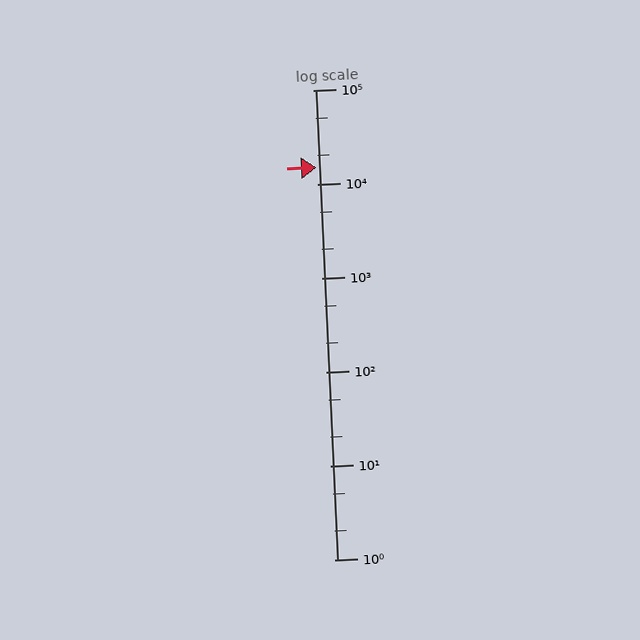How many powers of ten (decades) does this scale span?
The scale spans 5 decades, from 1 to 100000.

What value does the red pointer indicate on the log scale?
The pointer indicates approximately 15000.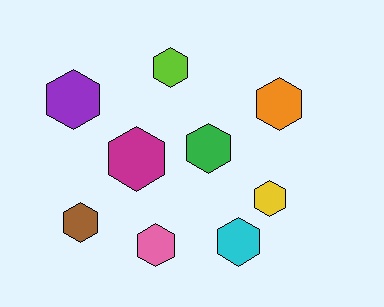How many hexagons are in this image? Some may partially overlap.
There are 9 hexagons.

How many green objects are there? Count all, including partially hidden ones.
There is 1 green object.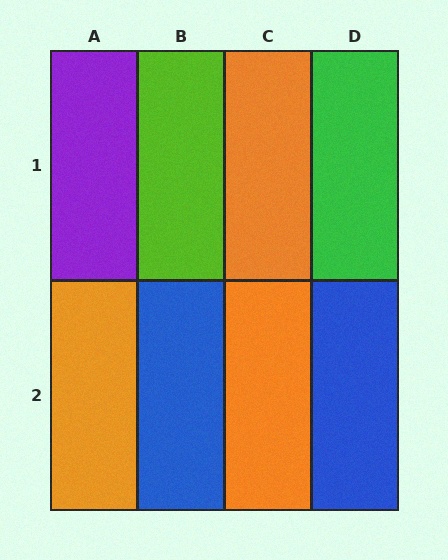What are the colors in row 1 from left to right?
Purple, lime, orange, green.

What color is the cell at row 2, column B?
Blue.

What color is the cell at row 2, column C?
Orange.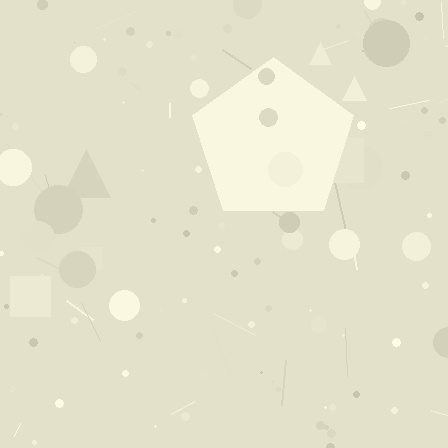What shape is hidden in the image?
A pentagon is hidden in the image.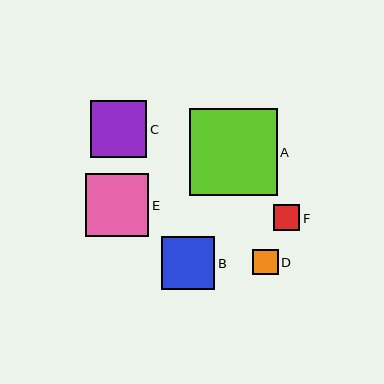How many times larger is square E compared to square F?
Square E is approximately 2.4 times the size of square F.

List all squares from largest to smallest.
From largest to smallest: A, E, C, B, F, D.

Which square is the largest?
Square A is the largest with a size of approximately 87 pixels.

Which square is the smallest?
Square D is the smallest with a size of approximately 26 pixels.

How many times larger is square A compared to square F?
Square A is approximately 3.3 times the size of square F.